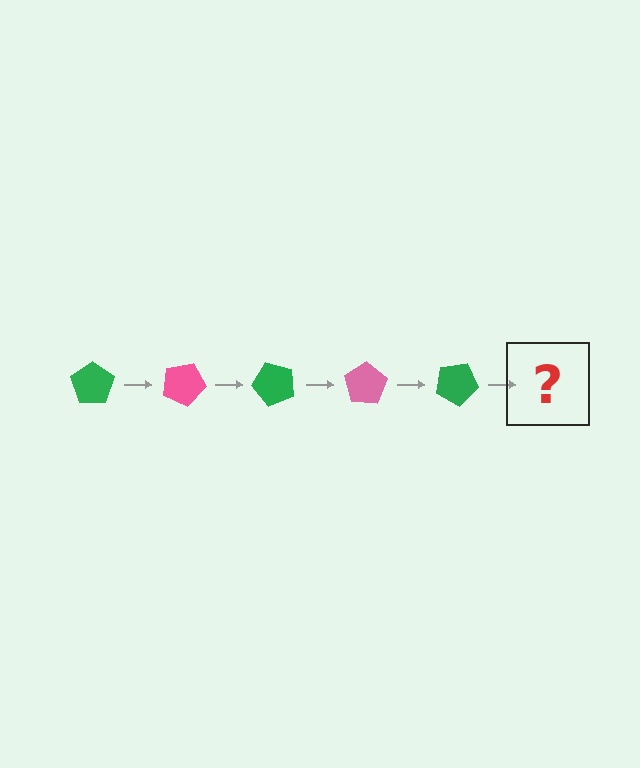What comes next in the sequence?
The next element should be a pink pentagon, rotated 125 degrees from the start.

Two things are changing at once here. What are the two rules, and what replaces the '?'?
The two rules are that it rotates 25 degrees each step and the color cycles through green and pink. The '?' should be a pink pentagon, rotated 125 degrees from the start.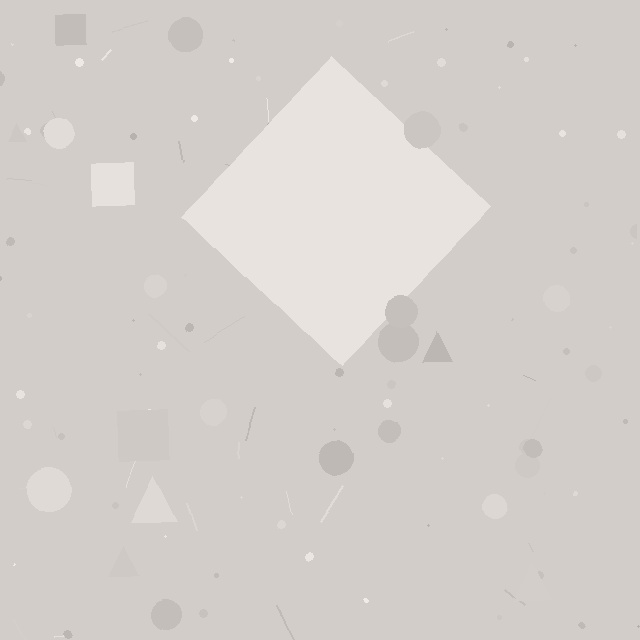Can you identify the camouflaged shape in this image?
The camouflaged shape is a diamond.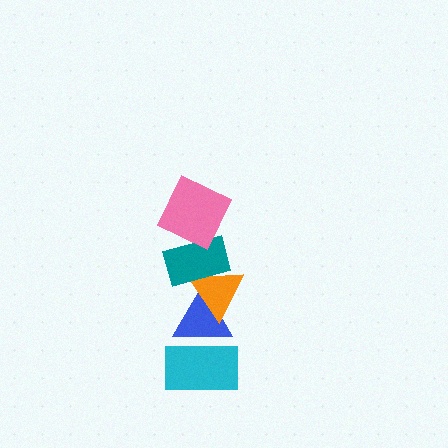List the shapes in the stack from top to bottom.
From top to bottom: the pink square, the teal rectangle, the orange triangle, the blue triangle, the cyan rectangle.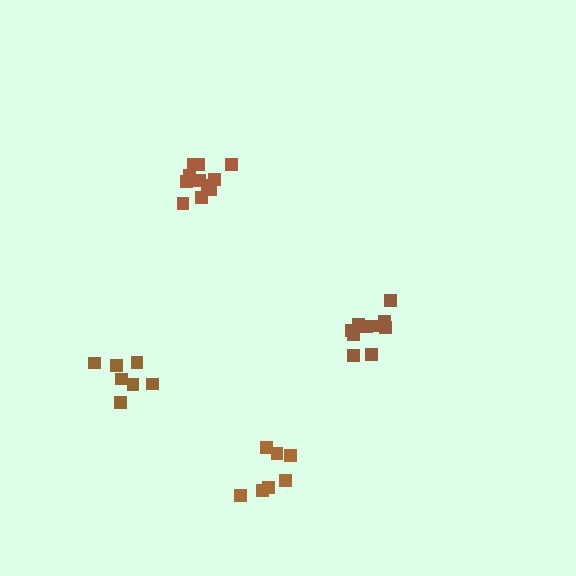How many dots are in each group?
Group 1: 11 dots, Group 2: 7 dots, Group 3: 7 dots, Group 4: 10 dots (35 total).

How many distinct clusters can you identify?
There are 4 distinct clusters.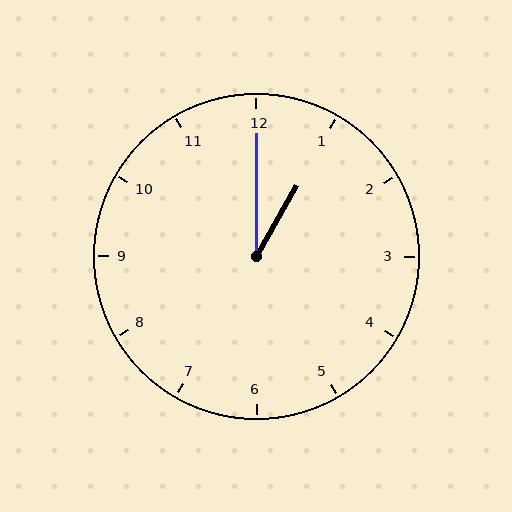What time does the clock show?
1:00.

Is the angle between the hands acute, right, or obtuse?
It is acute.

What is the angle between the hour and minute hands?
Approximately 30 degrees.